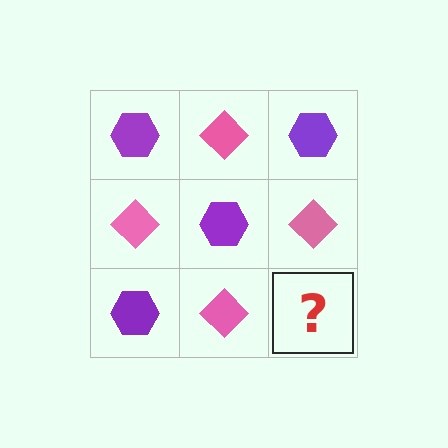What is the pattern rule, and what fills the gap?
The rule is that it alternates purple hexagon and pink diamond in a checkerboard pattern. The gap should be filled with a purple hexagon.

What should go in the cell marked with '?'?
The missing cell should contain a purple hexagon.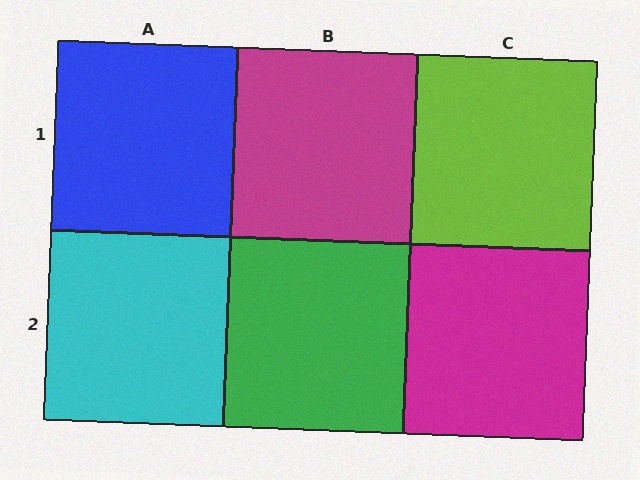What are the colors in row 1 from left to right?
Blue, magenta, lime.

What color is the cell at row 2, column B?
Green.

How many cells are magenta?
2 cells are magenta.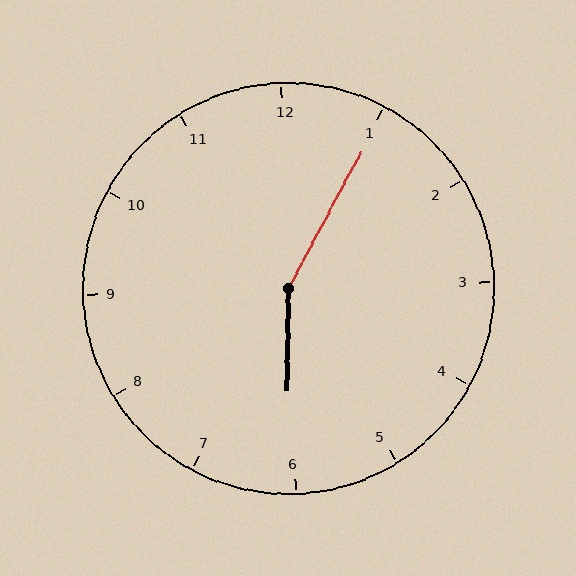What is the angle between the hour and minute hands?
Approximately 152 degrees.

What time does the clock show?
6:05.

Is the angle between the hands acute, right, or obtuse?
It is obtuse.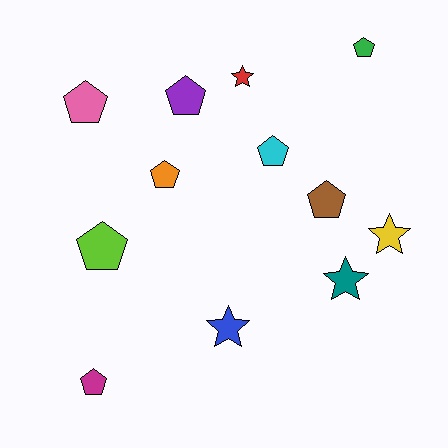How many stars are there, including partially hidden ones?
There are 4 stars.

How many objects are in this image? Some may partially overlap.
There are 12 objects.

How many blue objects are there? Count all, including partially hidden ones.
There is 1 blue object.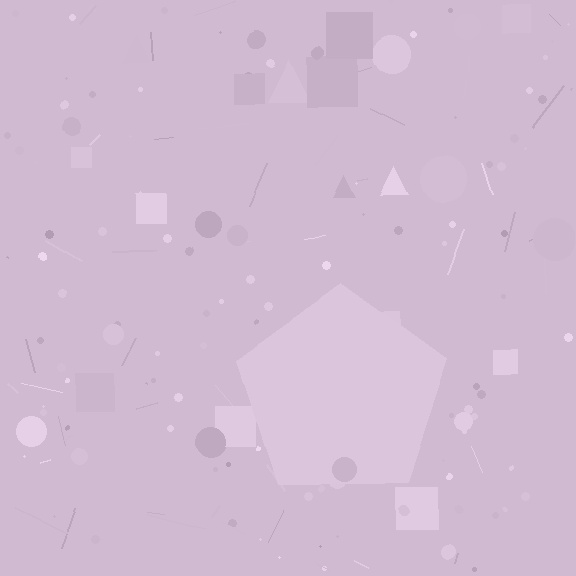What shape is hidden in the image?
A pentagon is hidden in the image.